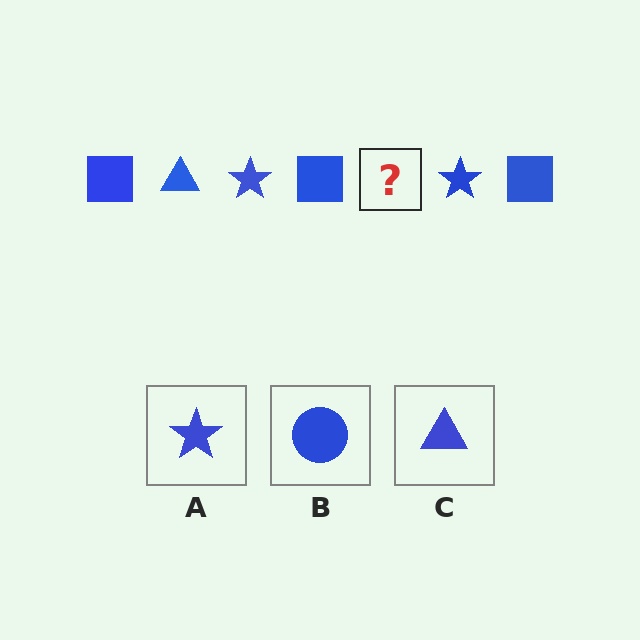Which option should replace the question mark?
Option C.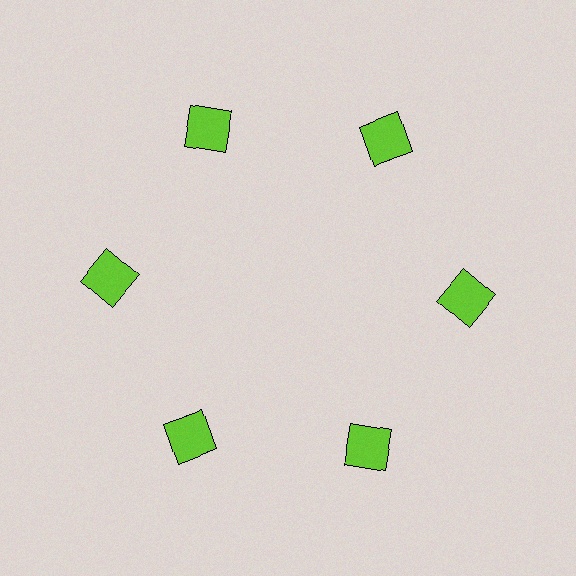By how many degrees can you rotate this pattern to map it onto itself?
The pattern maps onto itself every 60 degrees of rotation.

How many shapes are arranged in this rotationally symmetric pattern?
There are 6 shapes, arranged in 6 groups of 1.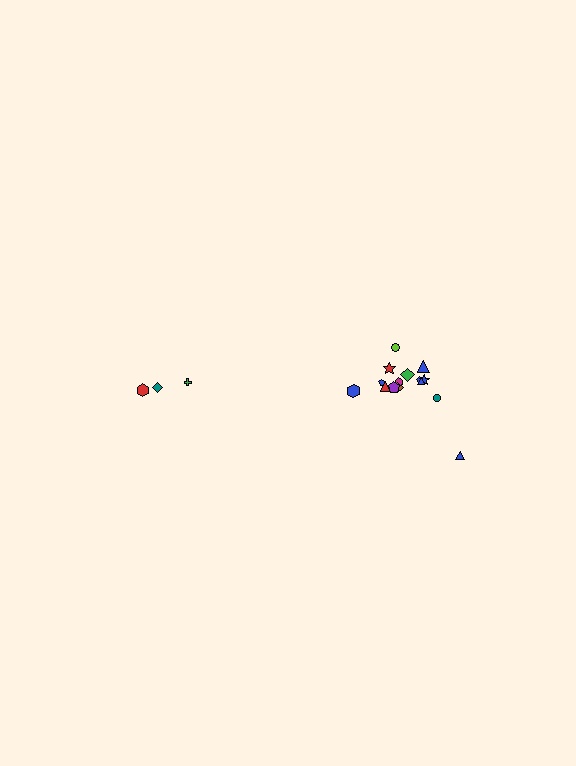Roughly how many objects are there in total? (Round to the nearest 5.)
Roughly 20 objects in total.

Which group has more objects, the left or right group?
The right group.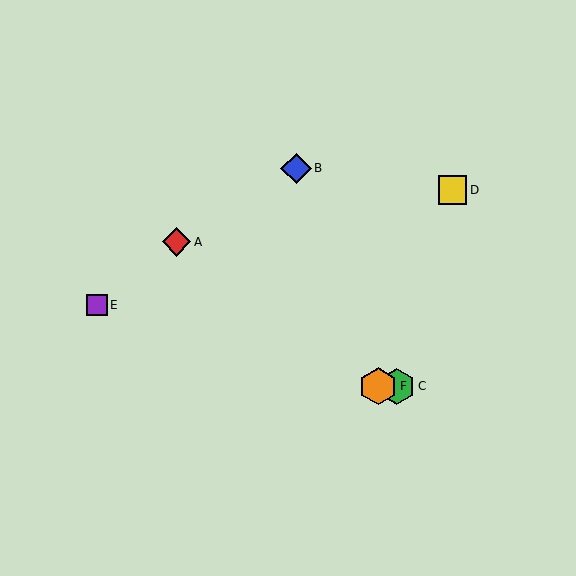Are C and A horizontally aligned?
No, C is at y≈386 and A is at y≈242.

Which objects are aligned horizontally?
Objects C, F are aligned horizontally.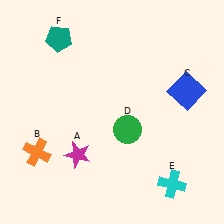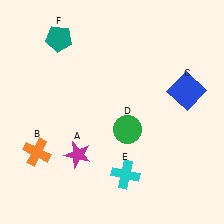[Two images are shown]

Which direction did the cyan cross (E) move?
The cyan cross (E) moved left.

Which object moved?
The cyan cross (E) moved left.